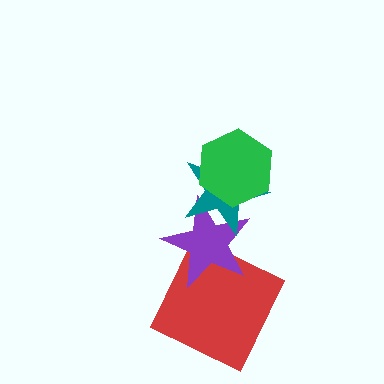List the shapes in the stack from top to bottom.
From top to bottom: the green hexagon, the teal star, the purple star, the red square.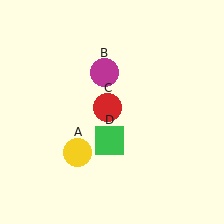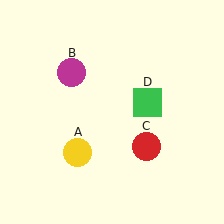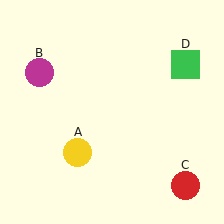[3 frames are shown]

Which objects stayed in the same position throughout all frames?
Yellow circle (object A) remained stationary.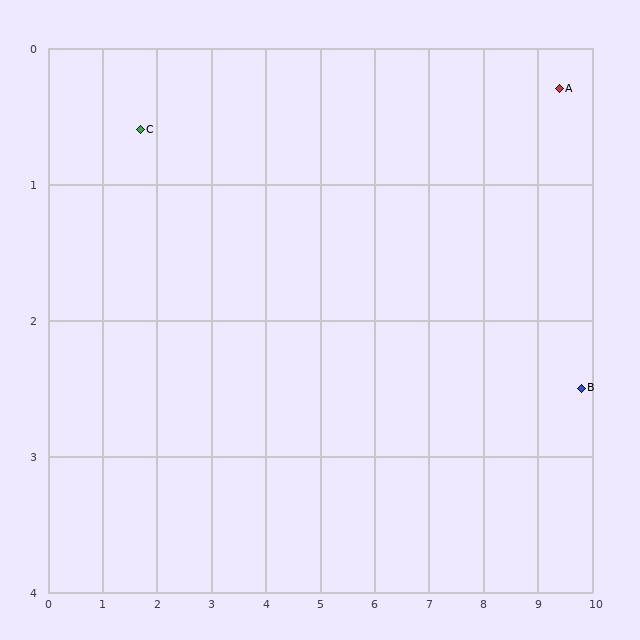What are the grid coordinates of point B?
Point B is at approximately (9.8, 2.5).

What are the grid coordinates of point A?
Point A is at approximately (9.4, 0.3).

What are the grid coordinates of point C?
Point C is at approximately (1.7, 0.6).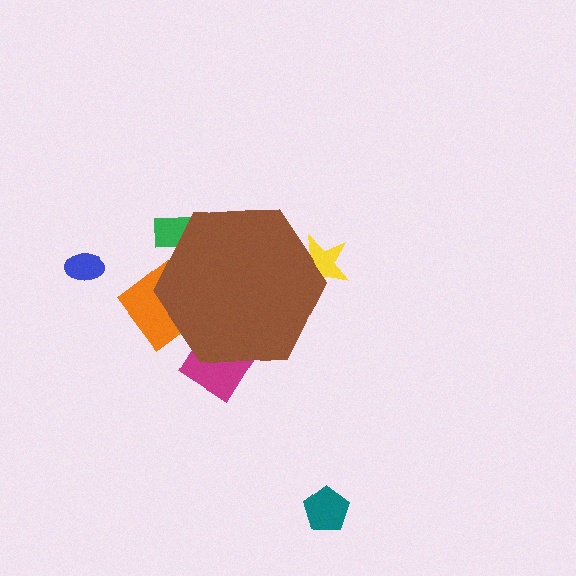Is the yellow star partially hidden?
Yes, the yellow star is partially hidden behind the brown hexagon.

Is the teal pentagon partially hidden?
No, the teal pentagon is fully visible.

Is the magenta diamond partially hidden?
Yes, the magenta diamond is partially hidden behind the brown hexagon.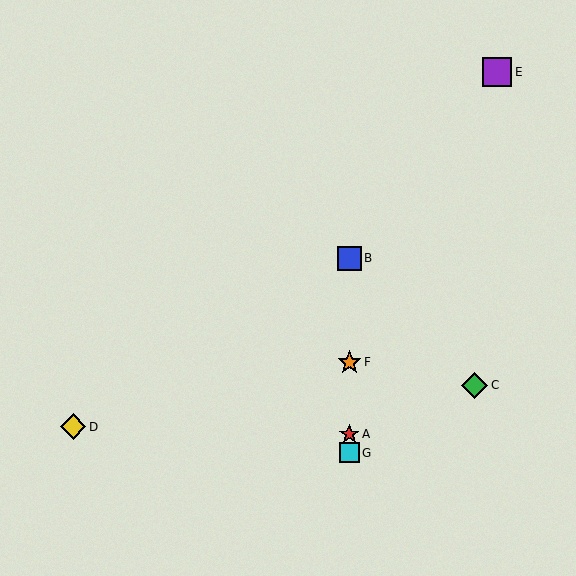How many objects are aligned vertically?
4 objects (A, B, F, G) are aligned vertically.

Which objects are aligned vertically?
Objects A, B, F, G are aligned vertically.